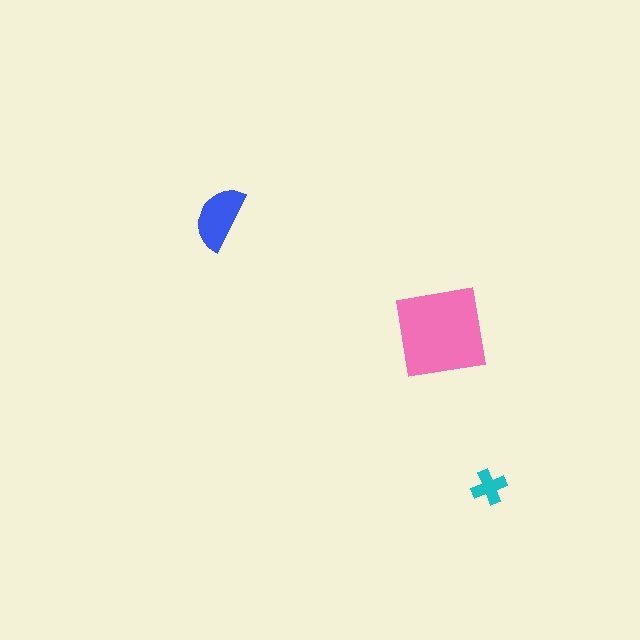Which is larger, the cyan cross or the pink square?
The pink square.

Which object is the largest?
The pink square.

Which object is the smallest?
The cyan cross.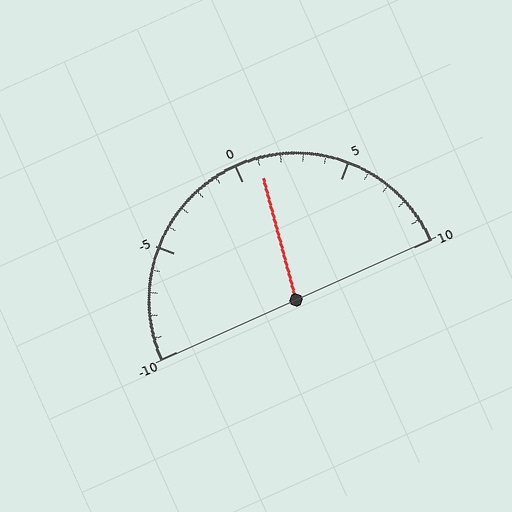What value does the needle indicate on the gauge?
The needle indicates approximately 1.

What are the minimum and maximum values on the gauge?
The gauge ranges from -10 to 10.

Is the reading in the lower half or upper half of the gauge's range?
The reading is in the upper half of the range (-10 to 10).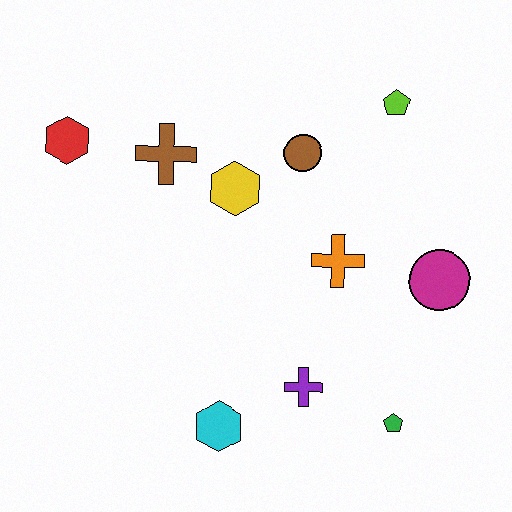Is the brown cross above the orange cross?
Yes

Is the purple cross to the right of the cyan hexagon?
Yes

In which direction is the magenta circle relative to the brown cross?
The magenta circle is to the right of the brown cross.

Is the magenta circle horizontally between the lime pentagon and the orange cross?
No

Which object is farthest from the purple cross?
The red hexagon is farthest from the purple cross.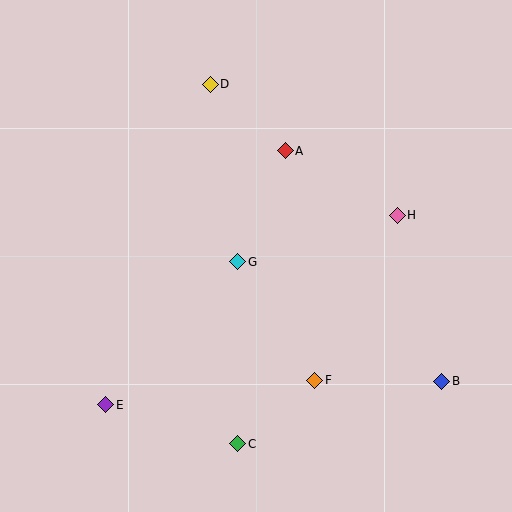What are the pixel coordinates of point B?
Point B is at (442, 381).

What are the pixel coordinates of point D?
Point D is at (210, 84).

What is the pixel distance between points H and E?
The distance between H and E is 348 pixels.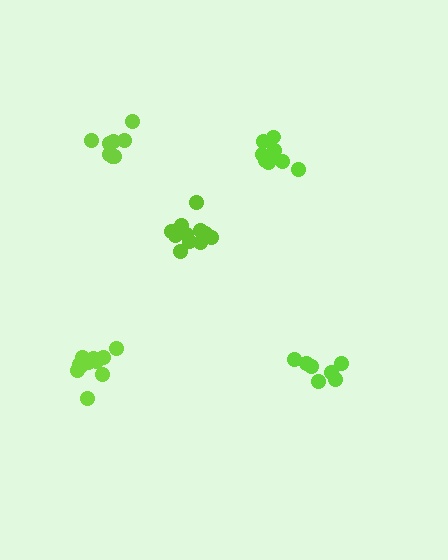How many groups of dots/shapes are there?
There are 5 groups.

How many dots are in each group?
Group 1: 12 dots, Group 2: 9 dots, Group 3: 11 dots, Group 4: 8 dots, Group 5: 7 dots (47 total).